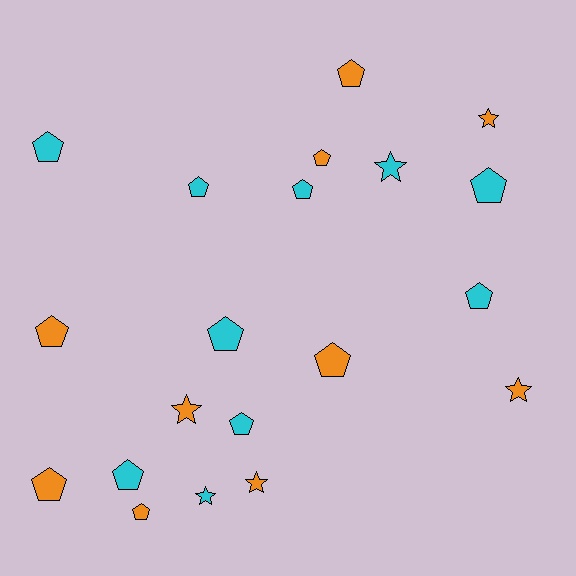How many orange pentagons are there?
There are 6 orange pentagons.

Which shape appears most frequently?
Pentagon, with 14 objects.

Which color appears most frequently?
Cyan, with 10 objects.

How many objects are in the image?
There are 20 objects.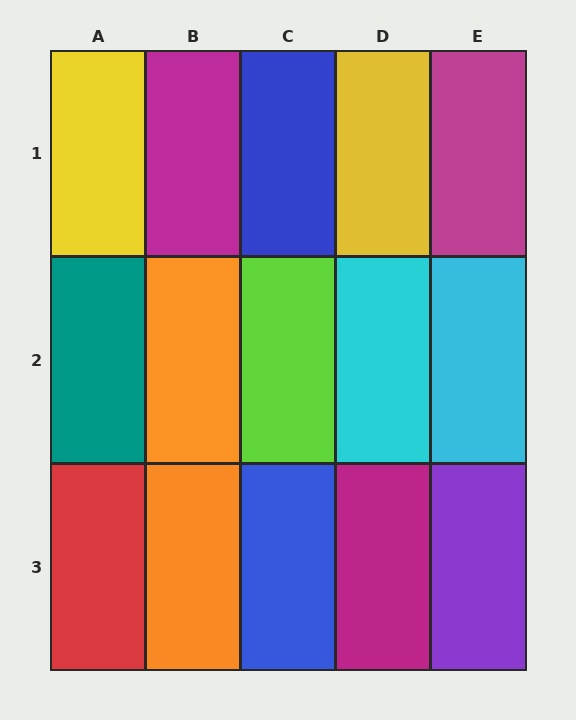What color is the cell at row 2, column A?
Teal.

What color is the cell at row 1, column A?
Yellow.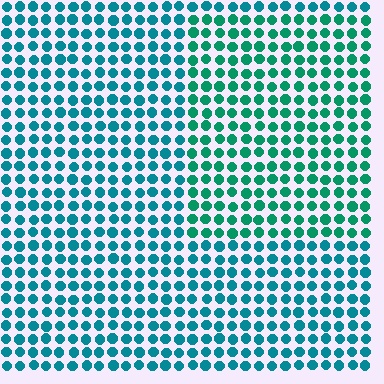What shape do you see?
I see a rectangle.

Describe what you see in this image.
The image is filled with small teal elements in a uniform arrangement. A rectangle-shaped region is visible where the elements are tinted to a slightly different hue, forming a subtle color boundary.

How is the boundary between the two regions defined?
The boundary is defined purely by a slight shift in hue (about 27 degrees). Spacing, size, and orientation are identical on both sides.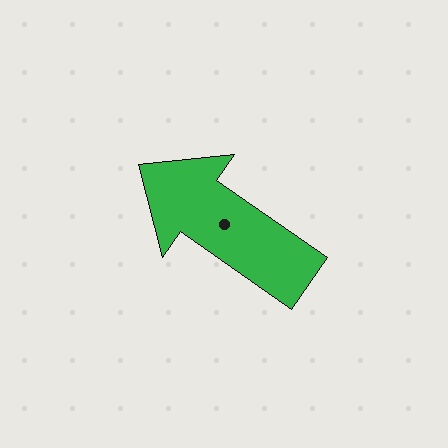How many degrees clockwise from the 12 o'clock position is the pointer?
Approximately 305 degrees.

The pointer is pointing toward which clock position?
Roughly 10 o'clock.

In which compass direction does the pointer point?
Northwest.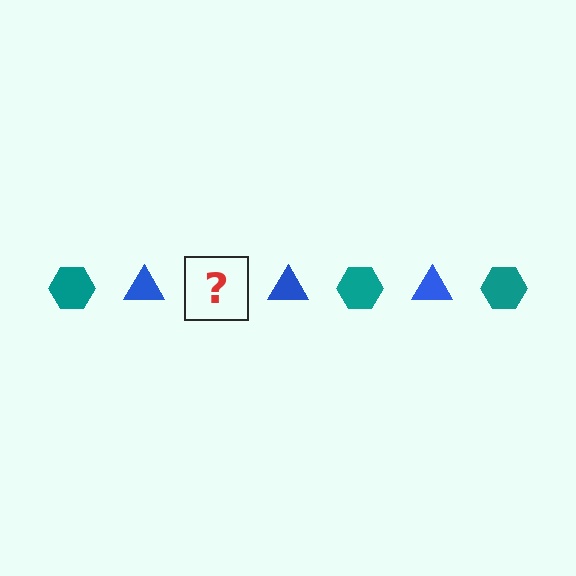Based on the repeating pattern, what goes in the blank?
The blank should be a teal hexagon.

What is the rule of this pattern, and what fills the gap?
The rule is that the pattern alternates between teal hexagon and blue triangle. The gap should be filled with a teal hexagon.